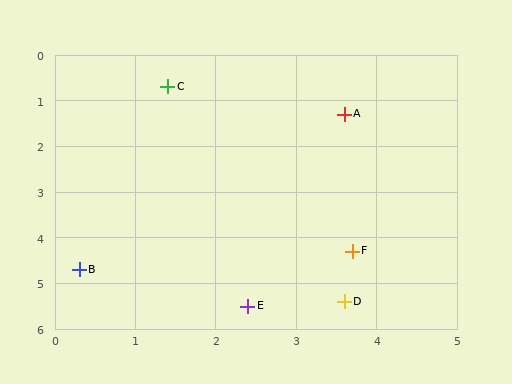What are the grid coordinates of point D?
Point D is at approximately (3.6, 5.4).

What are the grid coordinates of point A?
Point A is at approximately (3.6, 1.3).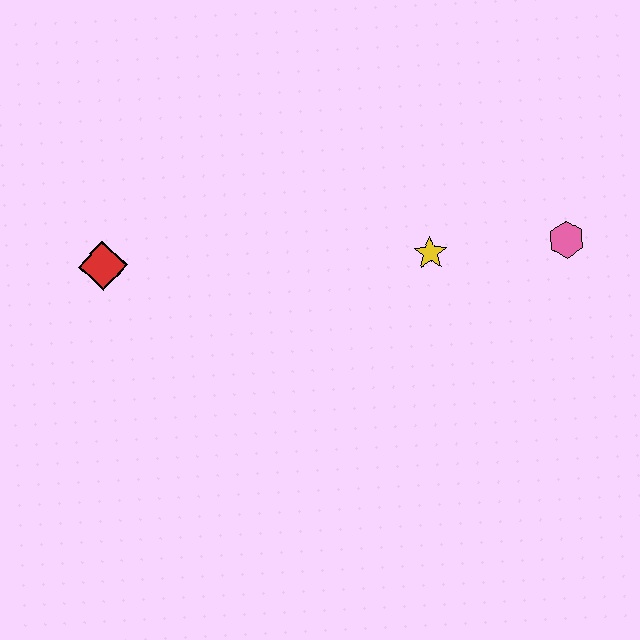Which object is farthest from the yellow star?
The red diamond is farthest from the yellow star.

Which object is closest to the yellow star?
The pink hexagon is closest to the yellow star.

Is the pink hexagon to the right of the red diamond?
Yes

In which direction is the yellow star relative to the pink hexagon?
The yellow star is to the left of the pink hexagon.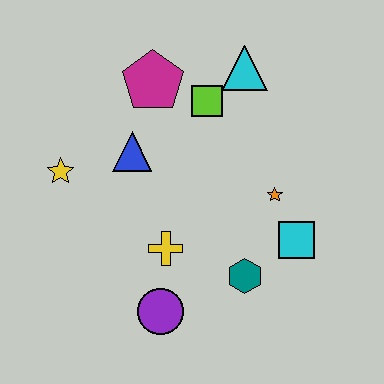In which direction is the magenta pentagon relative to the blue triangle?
The magenta pentagon is above the blue triangle.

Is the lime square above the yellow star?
Yes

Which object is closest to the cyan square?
The orange star is closest to the cyan square.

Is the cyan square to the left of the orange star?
No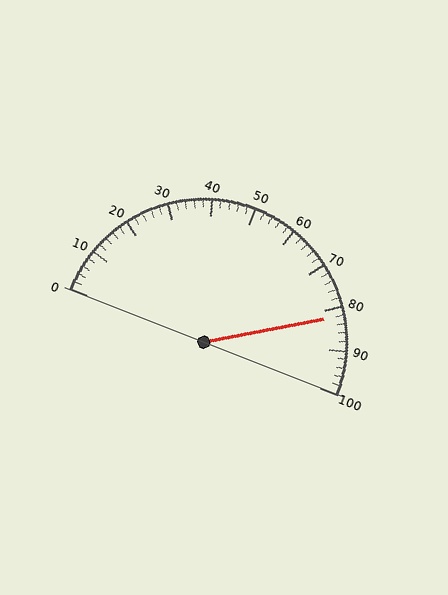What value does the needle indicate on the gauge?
The needle indicates approximately 82.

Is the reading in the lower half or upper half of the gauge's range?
The reading is in the upper half of the range (0 to 100).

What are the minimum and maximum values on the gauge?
The gauge ranges from 0 to 100.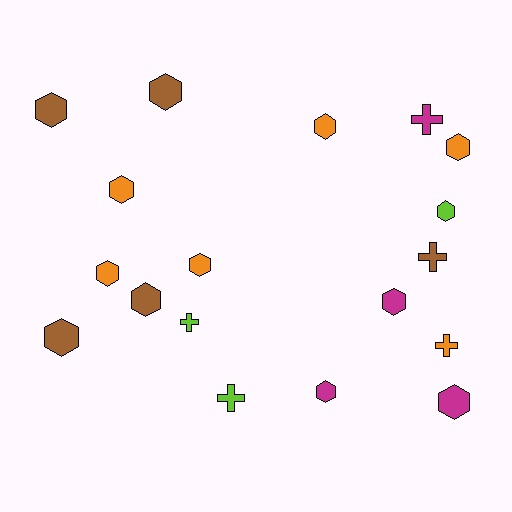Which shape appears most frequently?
Hexagon, with 13 objects.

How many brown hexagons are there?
There are 4 brown hexagons.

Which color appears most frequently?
Orange, with 6 objects.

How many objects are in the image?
There are 18 objects.